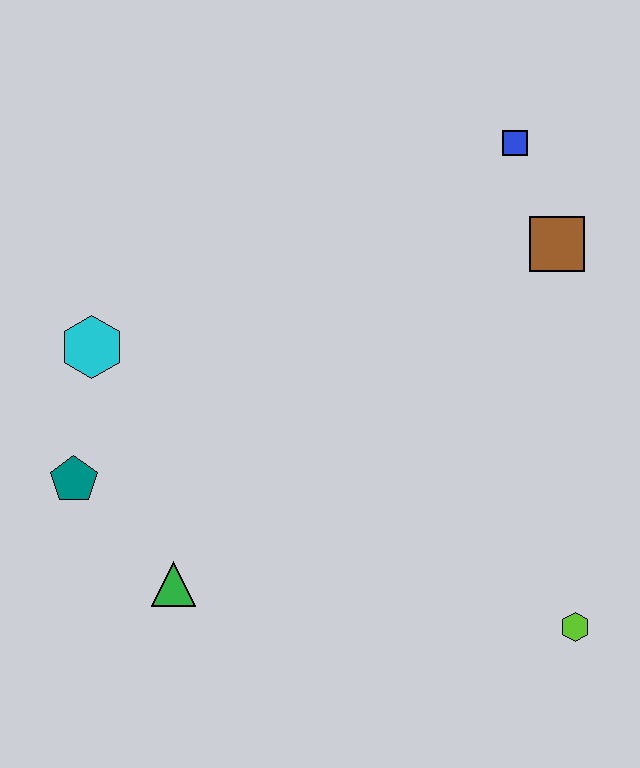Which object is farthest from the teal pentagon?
The blue square is farthest from the teal pentagon.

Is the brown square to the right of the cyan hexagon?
Yes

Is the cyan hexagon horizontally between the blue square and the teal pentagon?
Yes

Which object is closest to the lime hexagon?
The brown square is closest to the lime hexagon.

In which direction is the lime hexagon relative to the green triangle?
The lime hexagon is to the right of the green triangle.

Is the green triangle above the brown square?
No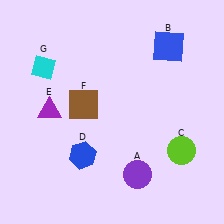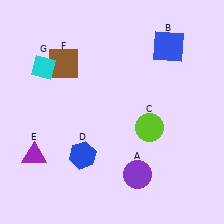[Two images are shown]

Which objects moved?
The objects that moved are: the lime circle (C), the purple triangle (E), the brown square (F).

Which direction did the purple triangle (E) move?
The purple triangle (E) moved down.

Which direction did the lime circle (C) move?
The lime circle (C) moved left.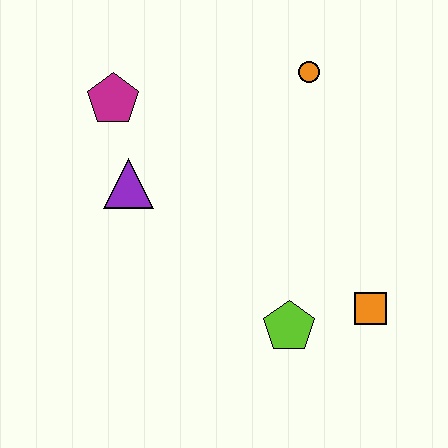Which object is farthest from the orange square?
The magenta pentagon is farthest from the orange square.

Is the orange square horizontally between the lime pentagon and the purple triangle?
No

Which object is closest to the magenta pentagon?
The purple triangle is closest to the magenta pentagon.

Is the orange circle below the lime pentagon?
No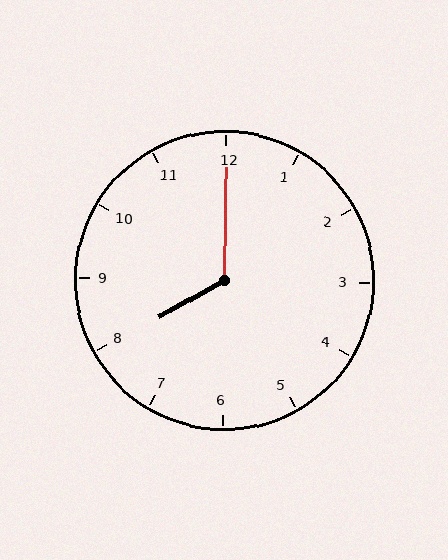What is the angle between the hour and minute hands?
Approximately 120 degrees.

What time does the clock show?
8:00.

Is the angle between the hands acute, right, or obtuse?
It is obtuse.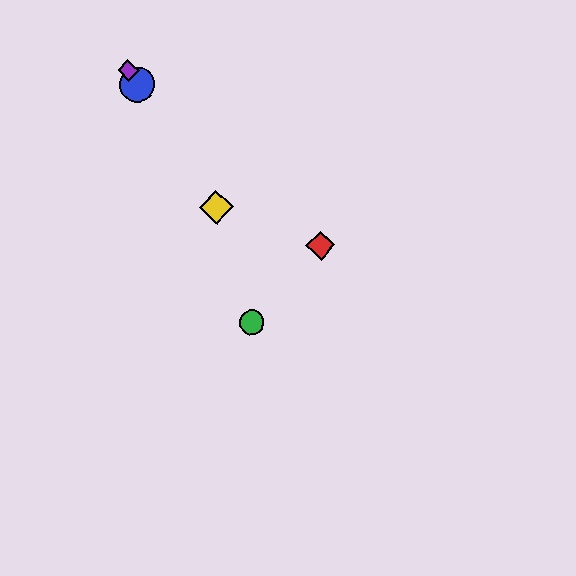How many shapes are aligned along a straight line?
3 shapes (the blue circle, the yellow diamond, the purple diamond) are aligned along a straight line.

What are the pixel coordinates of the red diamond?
The red diamond is at (321, 245).